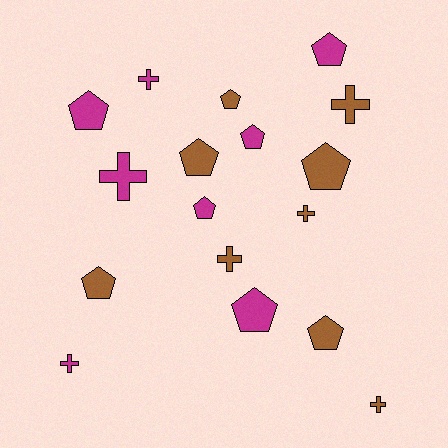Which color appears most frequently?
Brown, with 9 objects.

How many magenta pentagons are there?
There are 5 magenta pentagons.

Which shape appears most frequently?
Pentagon, with 10 objects.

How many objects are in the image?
There are 17 objects.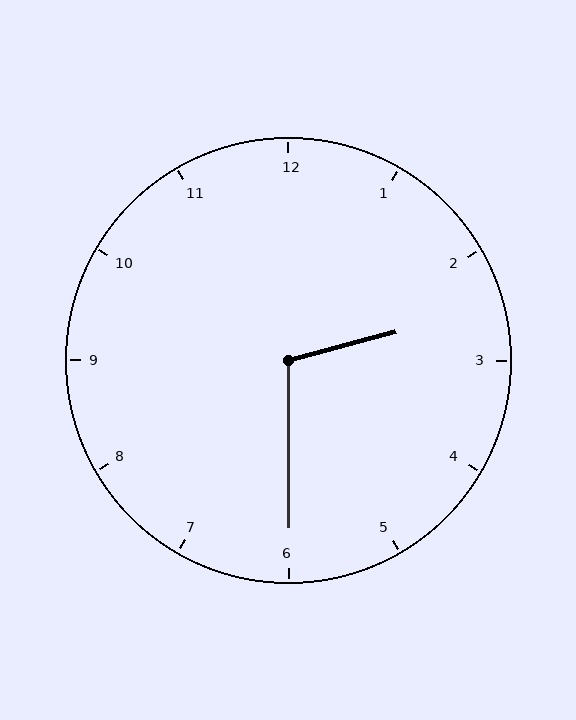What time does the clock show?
2:30.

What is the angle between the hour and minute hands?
Approximately 105 degrees.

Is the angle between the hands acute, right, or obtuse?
It is obtuse.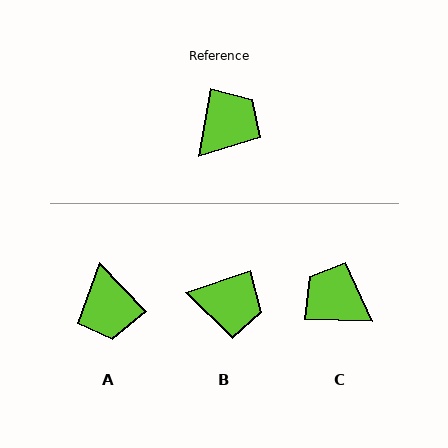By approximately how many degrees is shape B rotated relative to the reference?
Approximately 61 degrees clockwise.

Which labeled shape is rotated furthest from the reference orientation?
A, about 126 degrees away.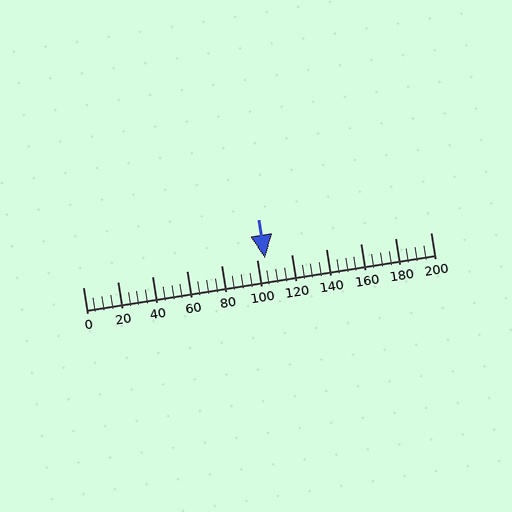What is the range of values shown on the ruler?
The ruler shows values from 0 to 200.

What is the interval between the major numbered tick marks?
The major tick marks are spaced 20 units apart.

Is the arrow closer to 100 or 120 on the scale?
The arrow is closer to 100.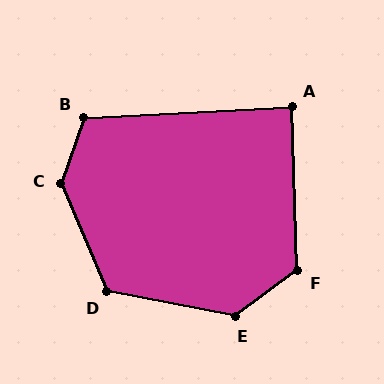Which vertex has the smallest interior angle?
A, at approximately 89 degrees.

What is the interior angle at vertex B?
Approximately 112 degrees (obtuse).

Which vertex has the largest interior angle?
C, at approximately 138 degrees.